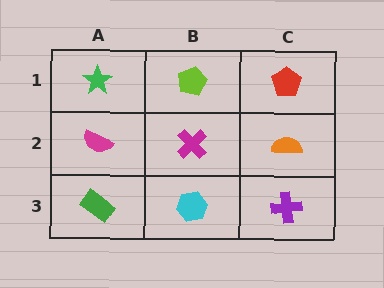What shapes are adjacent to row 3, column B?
A magenta cross (row 2, column B), a green rectangle (row 3, column A), a purple cross (row 3, column C).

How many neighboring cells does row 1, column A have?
2.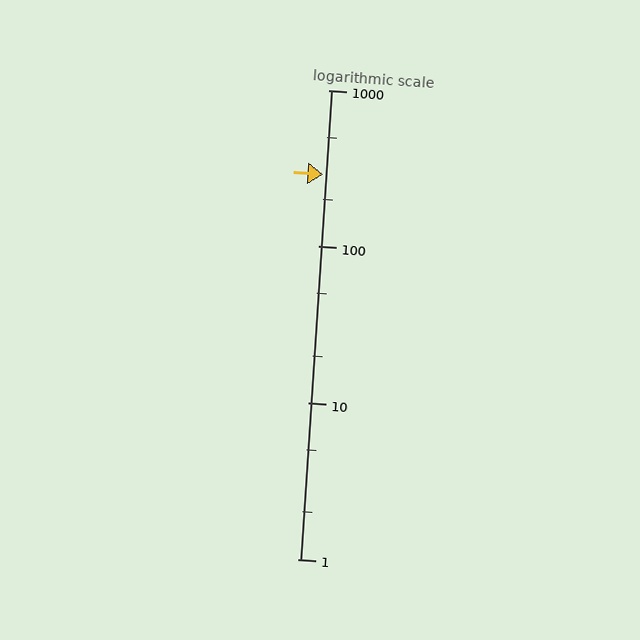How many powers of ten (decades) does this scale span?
The scale spans 3 decades, from 1 to 1000.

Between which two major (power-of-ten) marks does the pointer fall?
The pointer is between 100 and 1000.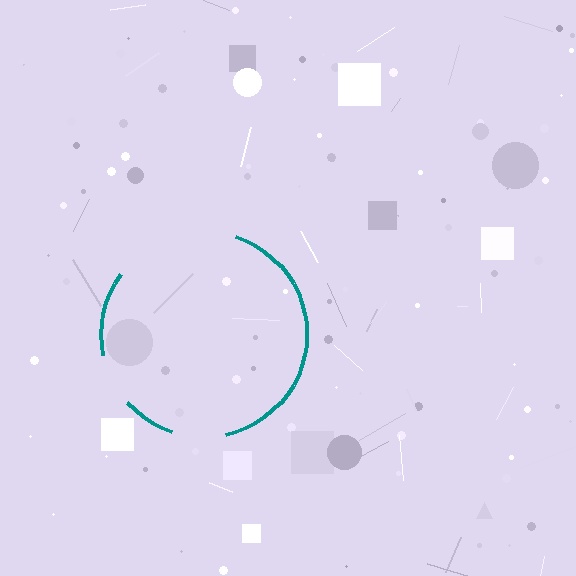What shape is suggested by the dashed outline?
The dashed outline suggests a circle.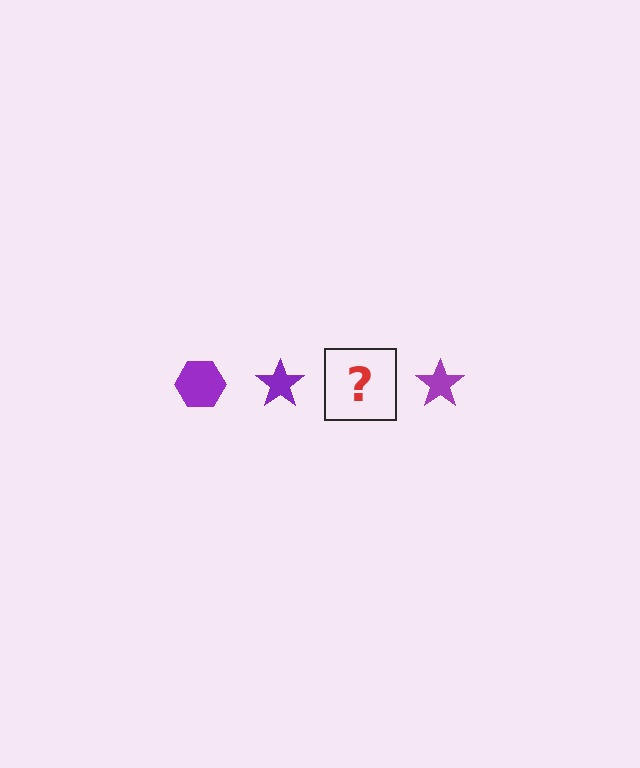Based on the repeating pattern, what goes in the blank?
The blank should be a purple hexagon.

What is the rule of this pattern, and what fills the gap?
The rule is that the pattern cycles through hexagon, star shapes in purple. The gap should be filled with a purple hexagon.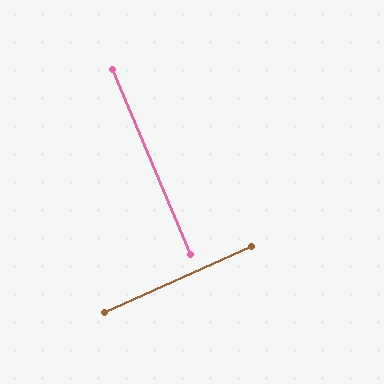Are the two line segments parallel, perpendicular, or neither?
Perpendicular — they meet at approximately 89°.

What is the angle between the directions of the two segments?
Approximately 89 degrees.